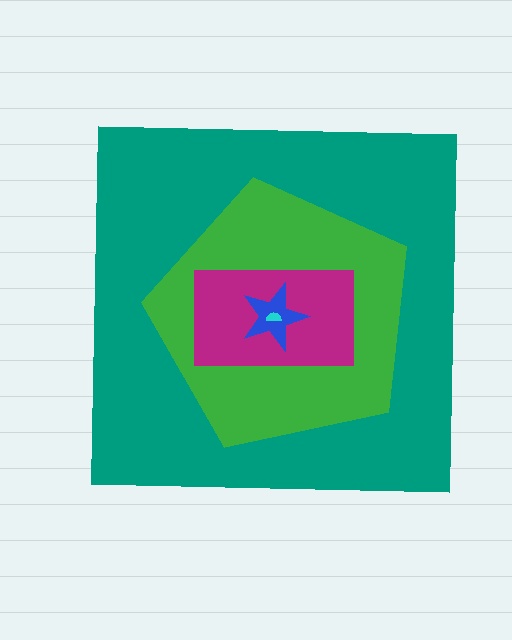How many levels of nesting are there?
5.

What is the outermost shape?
The teal square.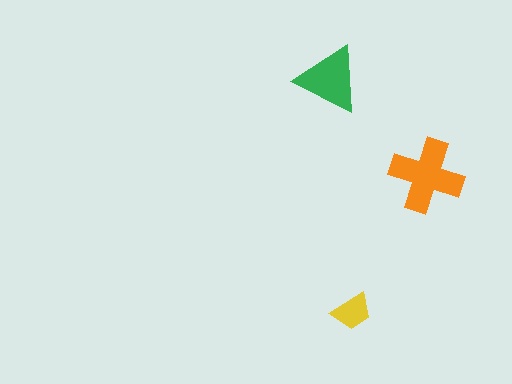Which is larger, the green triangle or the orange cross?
The orange cross.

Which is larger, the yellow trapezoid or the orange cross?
The orange cross.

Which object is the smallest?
The yellow trapezoid.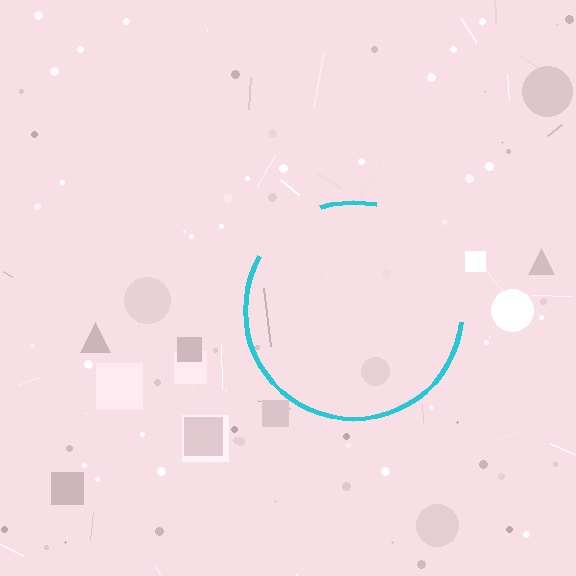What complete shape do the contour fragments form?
The contour fragments form a circle.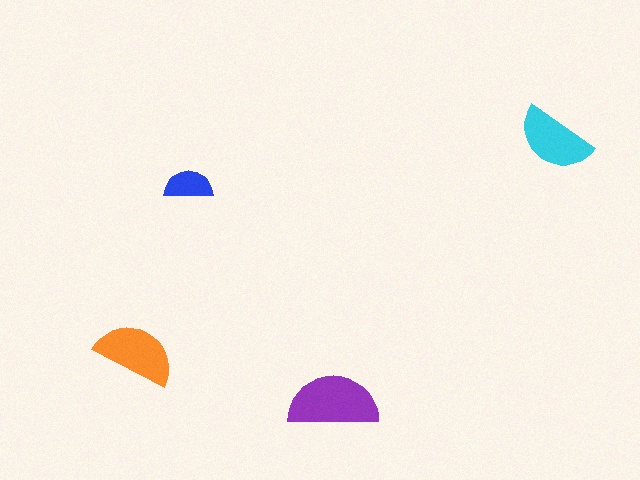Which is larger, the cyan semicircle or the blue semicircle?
The cyan one.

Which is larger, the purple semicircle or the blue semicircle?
The purple one.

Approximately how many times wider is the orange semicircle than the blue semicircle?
About 1.5 times wider.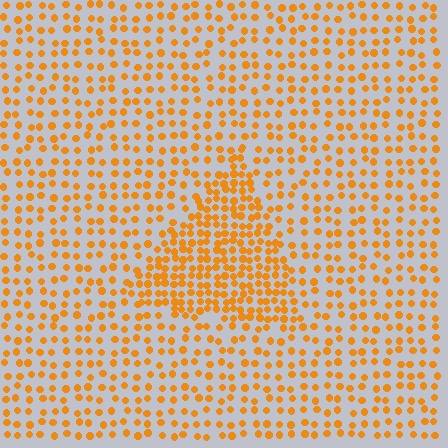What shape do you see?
I see a triangle.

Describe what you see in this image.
The image contains small orange elements arranged at two different densities. A triangle-shaped region is visible where the elements are more densely packed than the surrounding area.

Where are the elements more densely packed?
The elements are more densely packed inside the triangle boundary.